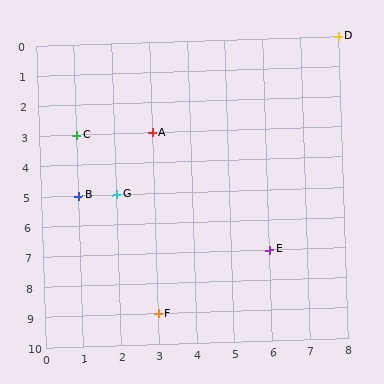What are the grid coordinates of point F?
Point F is at grid coordinates (3, 9).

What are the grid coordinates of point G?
Point G is at grid coordinates (2, 5).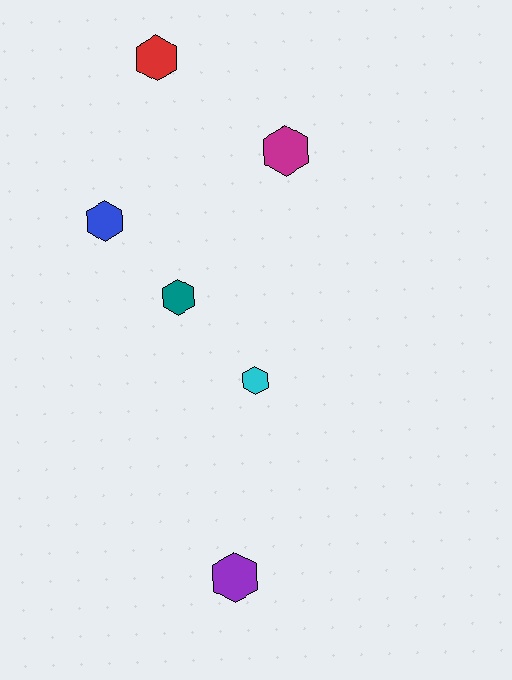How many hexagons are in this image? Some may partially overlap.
There are 6 hexagons.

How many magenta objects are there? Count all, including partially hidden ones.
There is 1 magenta object.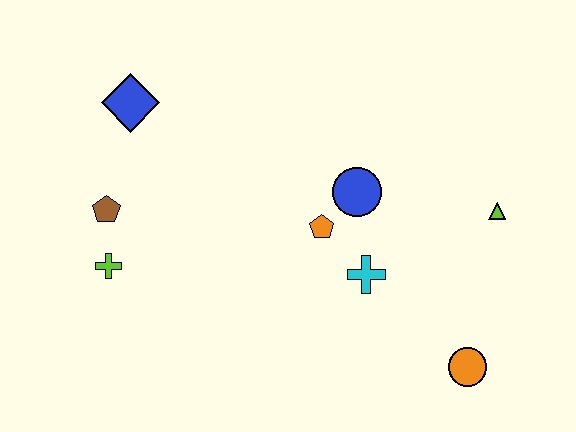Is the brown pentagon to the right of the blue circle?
No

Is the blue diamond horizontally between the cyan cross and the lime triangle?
No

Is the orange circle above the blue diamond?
No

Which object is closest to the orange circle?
The cyan cross is closest to the orange circle.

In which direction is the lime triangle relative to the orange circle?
The lime triangle is above the orange circle.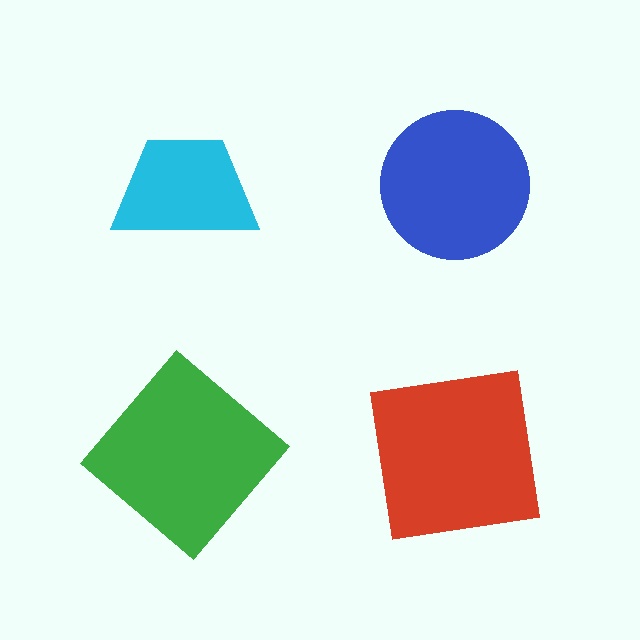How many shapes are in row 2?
2 shapes.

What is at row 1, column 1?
A cyan trapezoid.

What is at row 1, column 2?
A blue circle.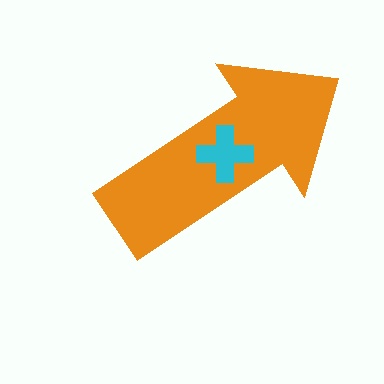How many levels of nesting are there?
2.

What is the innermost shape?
The cyan cross.